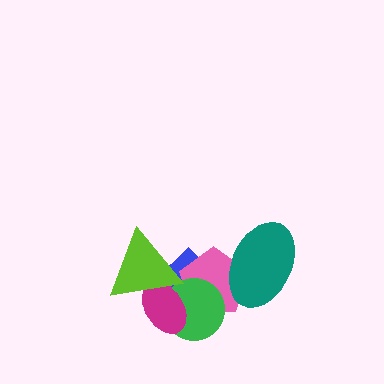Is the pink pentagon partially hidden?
Yes, it is partially covered by another shape.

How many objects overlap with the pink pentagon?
4 objects overlap with the pink pentagon.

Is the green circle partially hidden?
Yes, it is partially covered by another shape.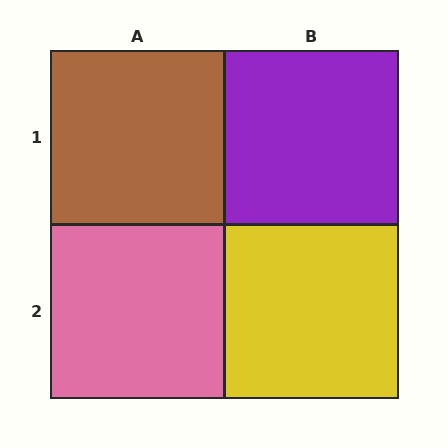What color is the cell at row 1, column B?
Purple.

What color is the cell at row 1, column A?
Brown.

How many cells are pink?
1 cell is pink.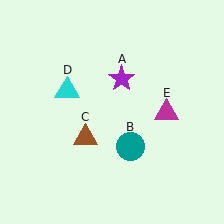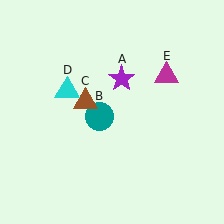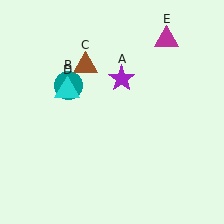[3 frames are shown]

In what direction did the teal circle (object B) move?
The teal circle (object B) moved up and to the left.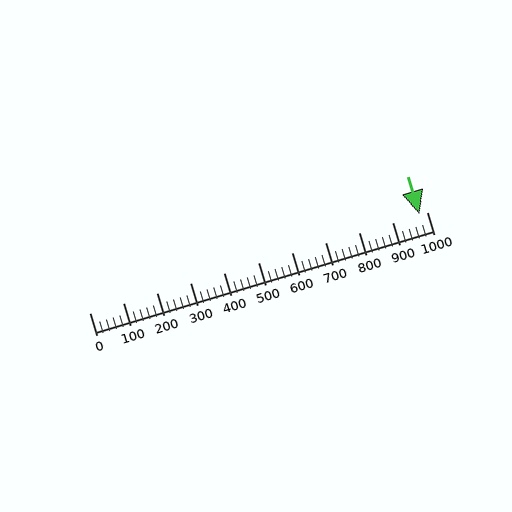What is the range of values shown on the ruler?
The ruler shows values from 0 to 1000.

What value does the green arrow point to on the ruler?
The green arrow points to approximately 980.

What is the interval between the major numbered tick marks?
The major tick marks are spaced 100 units apart.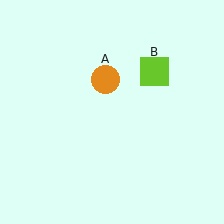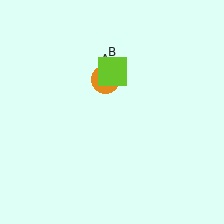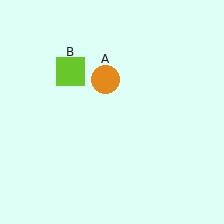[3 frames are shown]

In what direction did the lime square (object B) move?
The lime square (object B) moved left.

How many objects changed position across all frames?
1 object changed position: lime square (object B).